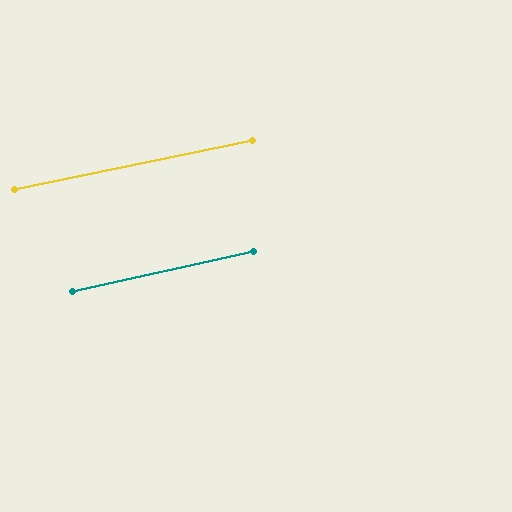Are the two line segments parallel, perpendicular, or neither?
Parallel — their directions differ by only 0.7°.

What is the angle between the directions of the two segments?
Approximately 1 degree.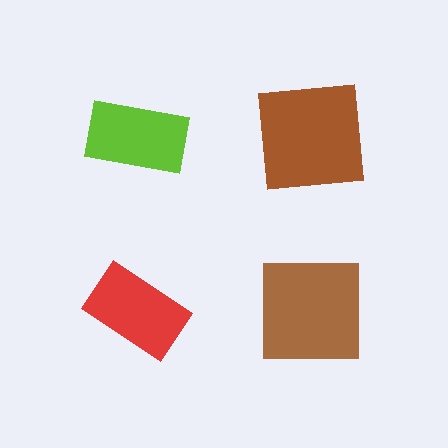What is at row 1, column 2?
A brown square.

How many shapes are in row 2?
2 shapes.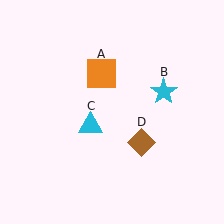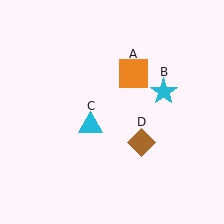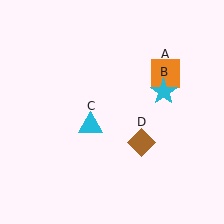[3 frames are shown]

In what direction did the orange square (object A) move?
The orange square (object A) moved right.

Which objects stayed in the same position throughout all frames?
Cyan star (object B) and cyan triangle (object C) and brown diamond (object D) remained stationary.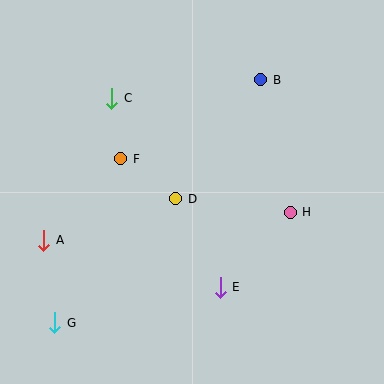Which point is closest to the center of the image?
Point D at (176, 199) is closest to the center.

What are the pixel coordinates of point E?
Point E is at (220, 287).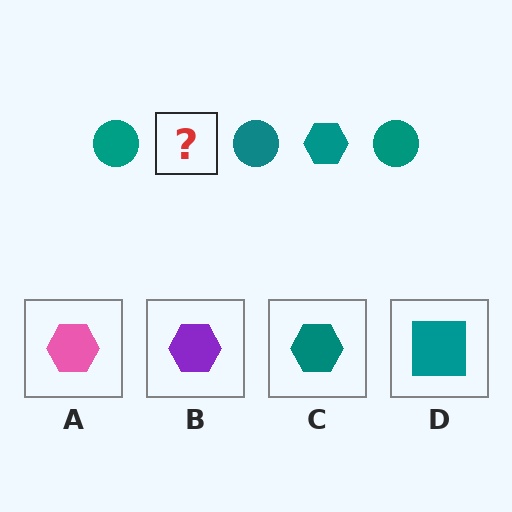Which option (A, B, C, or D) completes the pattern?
C.